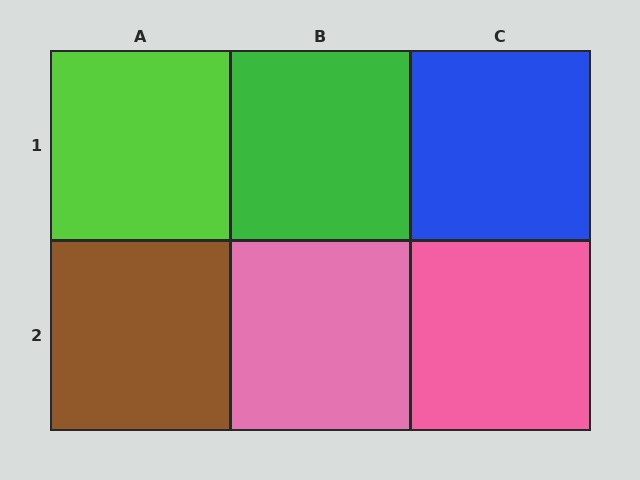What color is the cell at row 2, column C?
Pink.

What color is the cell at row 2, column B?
Pink.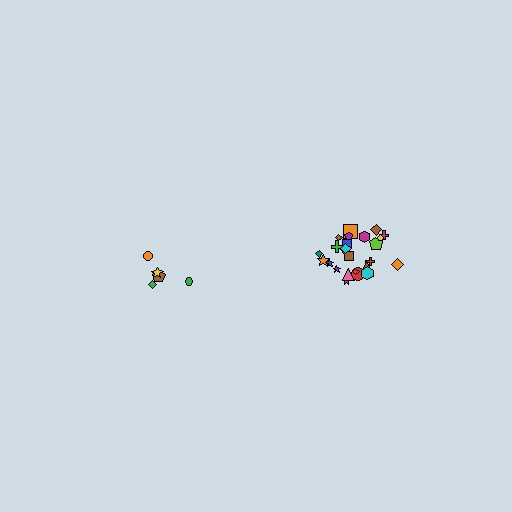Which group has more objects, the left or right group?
The right group.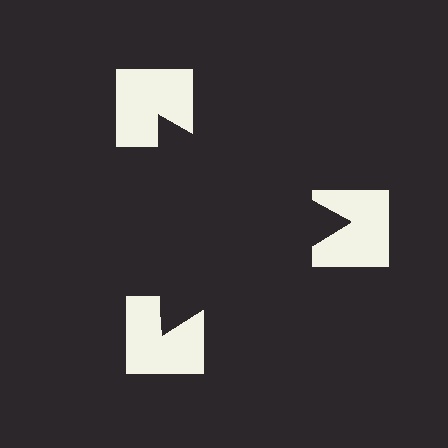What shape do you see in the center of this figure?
An illusory triangle — its edges are inferred from the aligned wedge cuts in the notched squares, not physically drawn.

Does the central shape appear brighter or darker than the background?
It typically appears slightly darker than the background, even though no actual brightness change is drawn.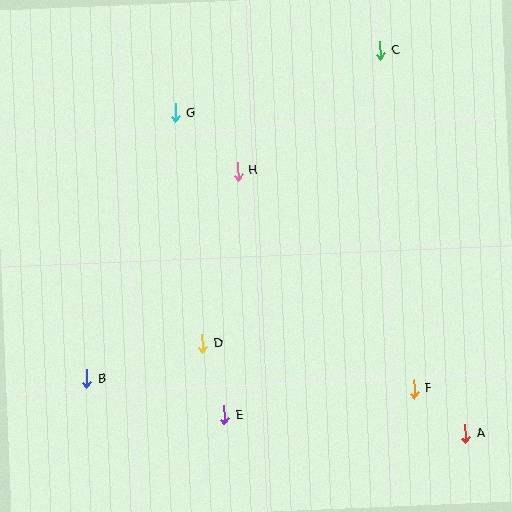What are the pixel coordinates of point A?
Point A is at (465, 434).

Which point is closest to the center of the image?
Point H at (238, 171) is closest to the center.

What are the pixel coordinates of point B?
Point B is at (87, 379).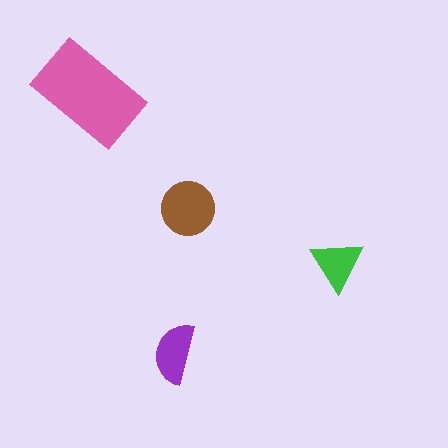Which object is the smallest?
The green triangle.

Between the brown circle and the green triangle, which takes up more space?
The brown circle.